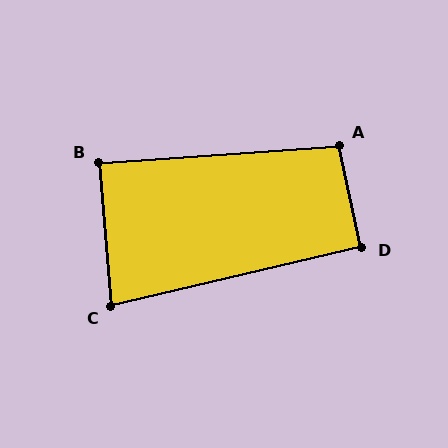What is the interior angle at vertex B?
Approximately 89 degrees (approximately right).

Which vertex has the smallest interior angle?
C, at approximately 82 degrees.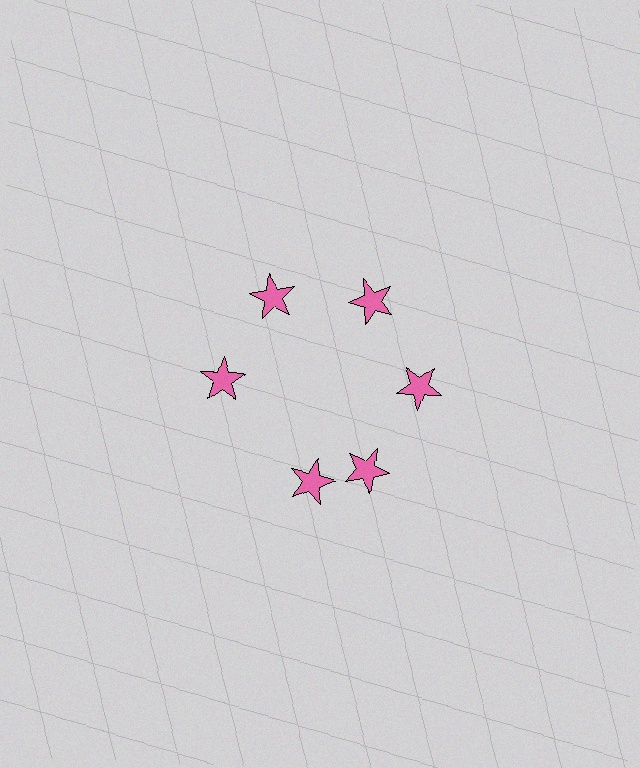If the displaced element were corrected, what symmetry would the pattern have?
It would have 6-fold rotational symmetry — the pattern would map onto itself every 60 degrees.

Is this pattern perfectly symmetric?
No. The 6 pink stars are arranged in a ring, but one element near the 7 o'clock position is rotated out of alignment along the ring, breaking the 6-fold rotational symmetry.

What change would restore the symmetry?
The symmetry would be restored by rotating it back into even spacing with its neighbors so that all 6 stars sit at equal angles and equal distance from the center.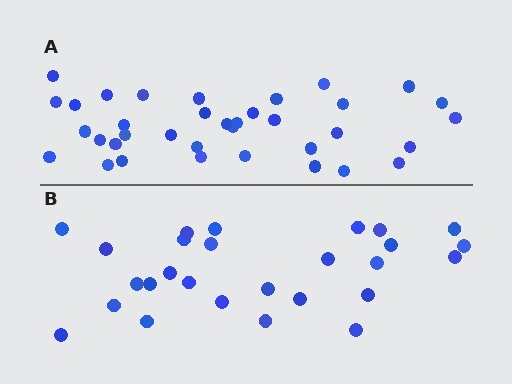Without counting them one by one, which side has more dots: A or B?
Region A (the top region) has more dots.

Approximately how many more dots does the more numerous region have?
Region A has roughly 8 or so more dots than region B.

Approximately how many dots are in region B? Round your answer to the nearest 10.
About 30 dots. (The exact count is 27, which rounds to 30.)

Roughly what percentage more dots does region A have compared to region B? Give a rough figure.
About 35% more.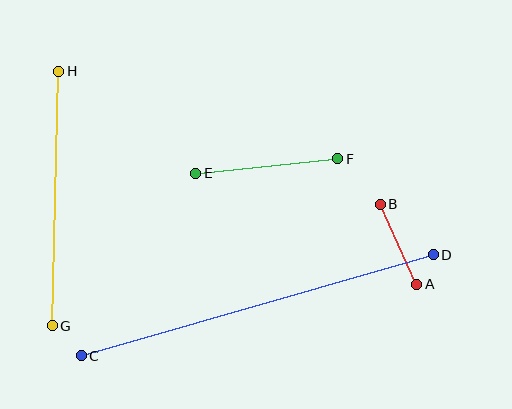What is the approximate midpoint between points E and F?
The midpoint is at approximately (267, 166) pixels.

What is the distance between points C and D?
The distance is approximately 366 pixels.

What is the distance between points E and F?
The distance is approximately 143 pixels.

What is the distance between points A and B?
The distance is approximately 88 pixels.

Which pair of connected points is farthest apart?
Points C and D are farthest apart.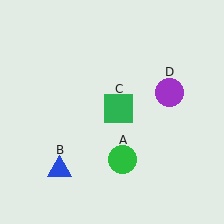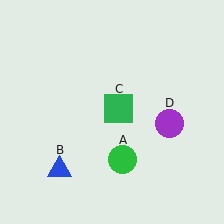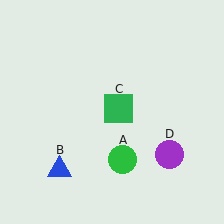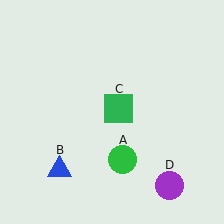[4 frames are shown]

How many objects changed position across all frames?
1 object changed position: purple circle (object D).